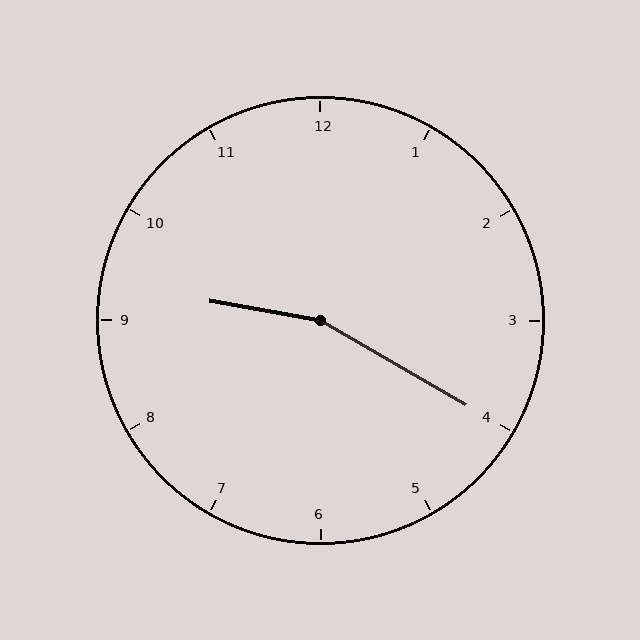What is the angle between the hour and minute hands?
Approximately 160 degrees.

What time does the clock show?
9:20.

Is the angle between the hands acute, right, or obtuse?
It is obtuse.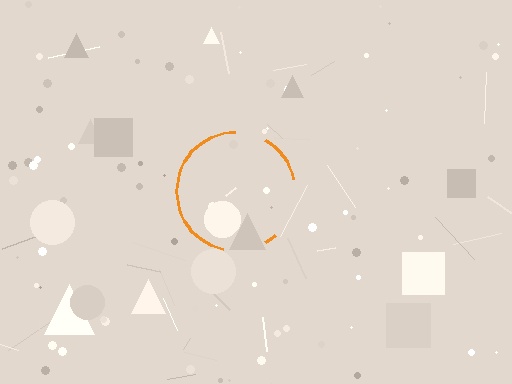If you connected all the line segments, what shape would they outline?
They would outline a circle.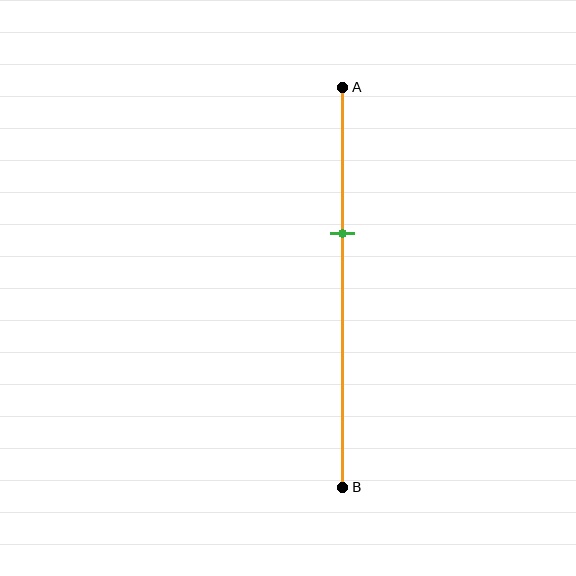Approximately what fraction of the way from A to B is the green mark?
The green mark is approximately 35% of the way from A to B.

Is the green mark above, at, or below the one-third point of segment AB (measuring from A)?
The green mark is below the one-third point of segment AB.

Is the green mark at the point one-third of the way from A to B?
No, the mark is at about 35% from A, not at the 33% one-third point.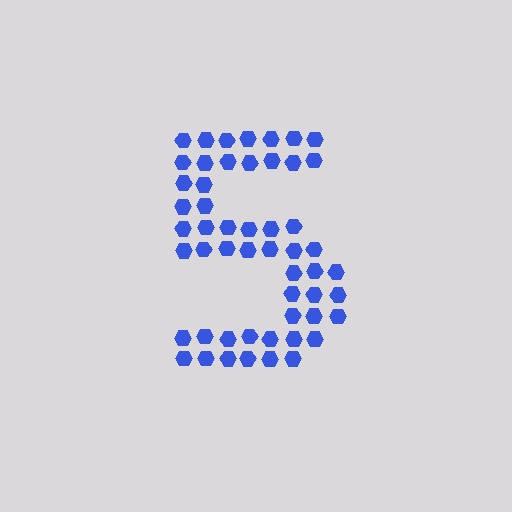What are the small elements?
The small elements are hexagons.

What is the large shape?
The large shape is the digit 5.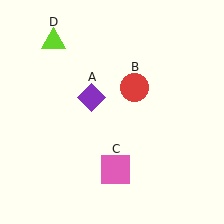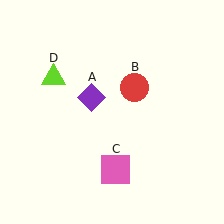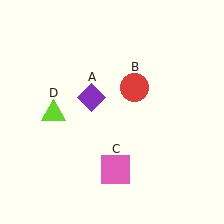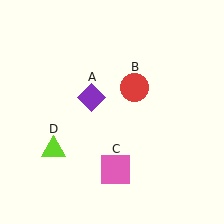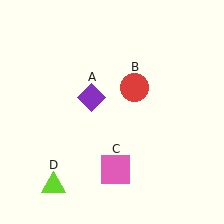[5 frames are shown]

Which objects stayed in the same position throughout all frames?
Purple diamond (object A) and red circle (object B) and pink square (object C) remained stationary.